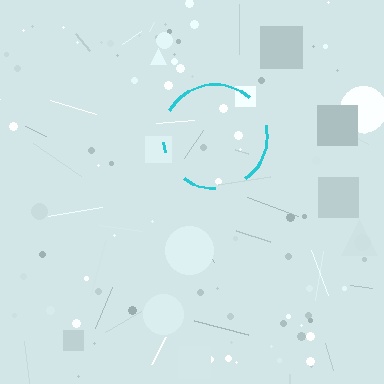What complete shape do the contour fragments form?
The contour fragments form a circle.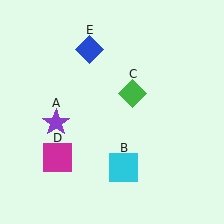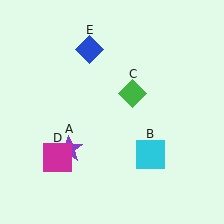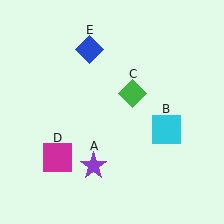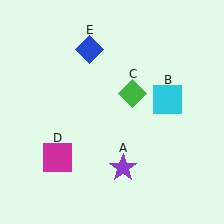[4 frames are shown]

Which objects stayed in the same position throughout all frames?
Green diamond (object C) and magenta square (object D) and blue diamond (object E) remained stationary.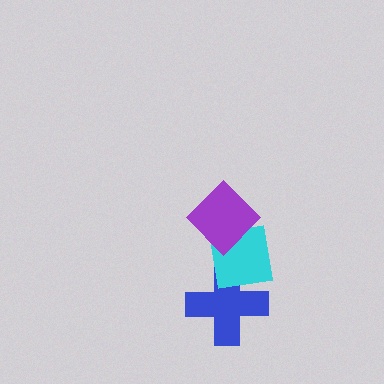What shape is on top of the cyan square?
The purple diamond is on top of the cyan square.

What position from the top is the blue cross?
The blue cross is 3rd from the top.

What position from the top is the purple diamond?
The purple diamond is 1st from the top.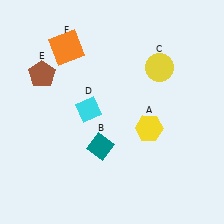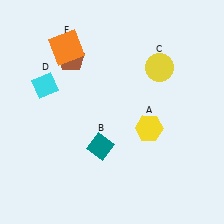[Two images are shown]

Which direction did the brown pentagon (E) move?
The brown pentagon (E) moved right.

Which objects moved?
The objects that moved are: the cyan diamond (D), the brown pentagon (E).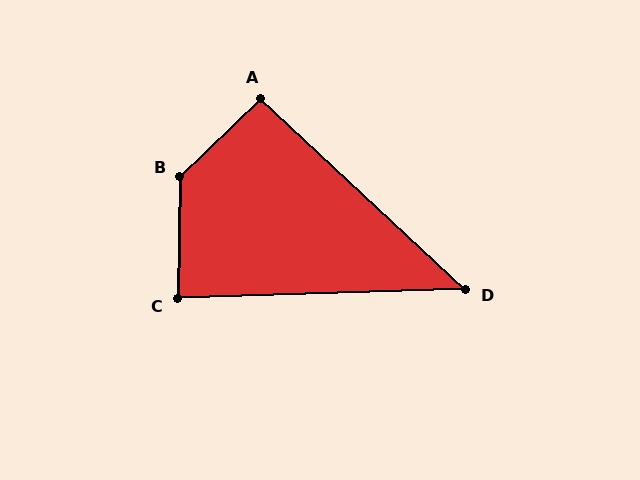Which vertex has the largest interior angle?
B, at approximately 135 degrees.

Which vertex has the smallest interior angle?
D, at approximately 45 degrees.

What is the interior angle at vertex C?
Approximately 87 degrees (approximately right).